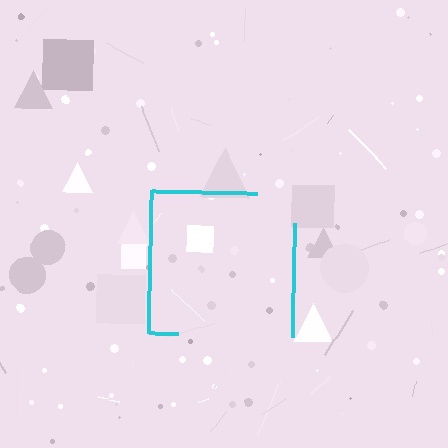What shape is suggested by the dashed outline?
The dashed outline suggests a square.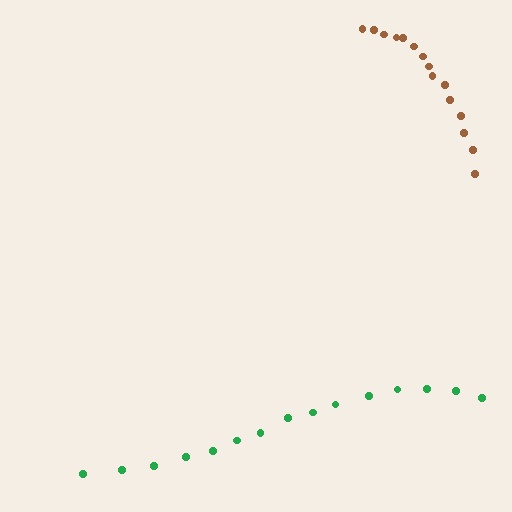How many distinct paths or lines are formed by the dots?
There are 2 distinct paths.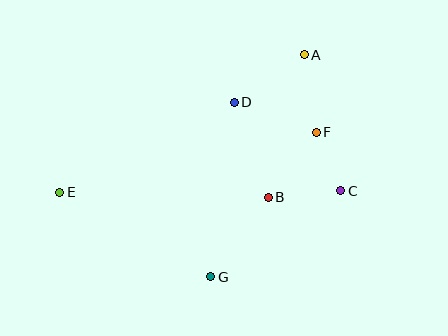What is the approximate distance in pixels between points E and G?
The distance between E and G is approximately 173 pixels.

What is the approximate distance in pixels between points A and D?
The distance between A and D is approximately 84 pixels.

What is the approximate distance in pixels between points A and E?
The distance between A and E is approximately 281 pixels.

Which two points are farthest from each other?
Points C and E are farthest from each other.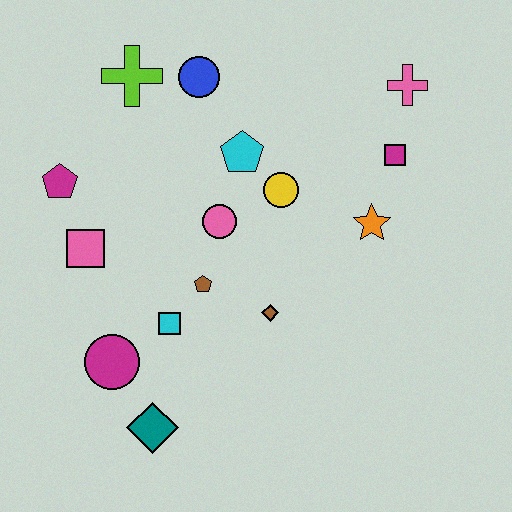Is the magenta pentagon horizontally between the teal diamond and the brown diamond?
No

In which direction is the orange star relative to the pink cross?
The orange star is below the pink cross.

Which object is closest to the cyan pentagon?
The yellow circle is closest to the cyan pentagon.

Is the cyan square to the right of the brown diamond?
No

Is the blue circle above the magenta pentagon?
Yes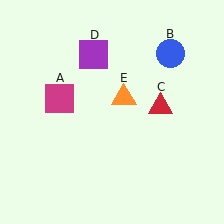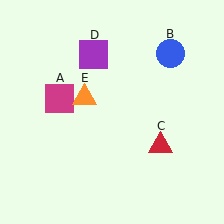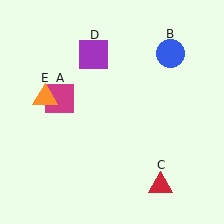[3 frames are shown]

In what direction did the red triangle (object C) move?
The red triangle (object C) moved down.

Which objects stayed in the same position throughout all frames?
Magenta square (object A) and blue circle (object B) and purple square (object D) remained stationary.